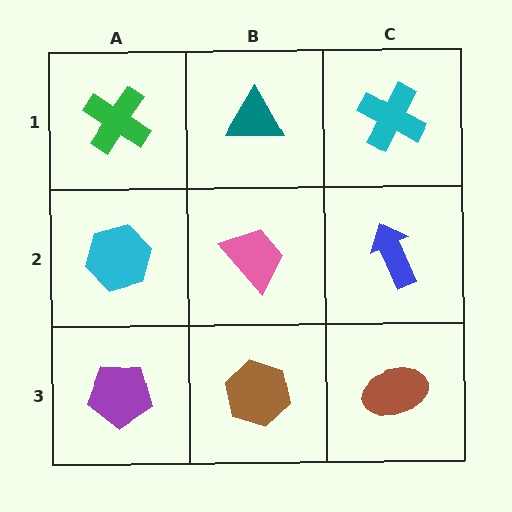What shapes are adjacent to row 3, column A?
A cyan hexagon (row 2, column A), a brown hexagon (row 3, column B).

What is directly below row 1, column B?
A pink trapezoid.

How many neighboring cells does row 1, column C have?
2.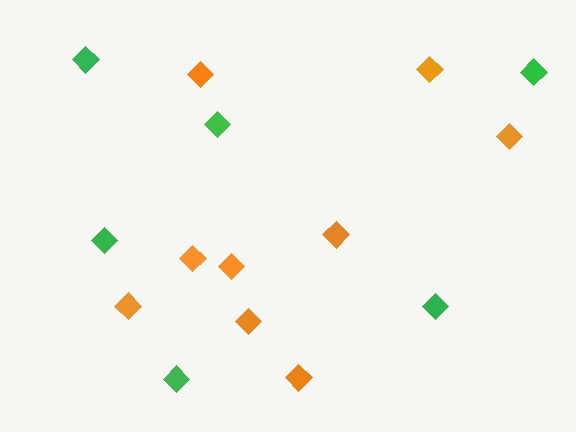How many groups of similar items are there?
There are 2 groups: one group of green diamonds (6) and one group of orange diamonds (9).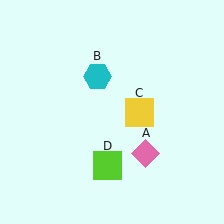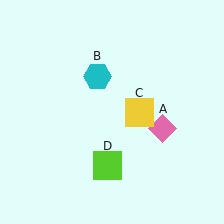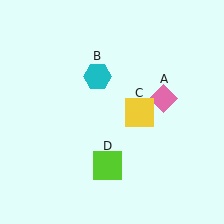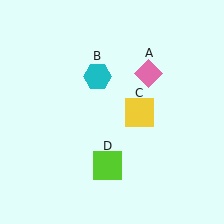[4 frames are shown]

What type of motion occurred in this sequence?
The pink diamond (object A) rotated counterclockwise around the center of the scene.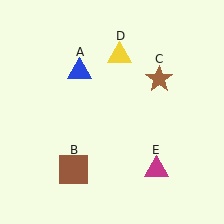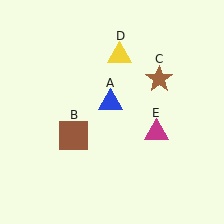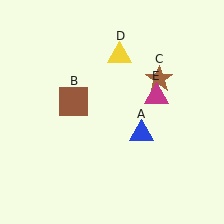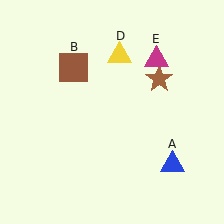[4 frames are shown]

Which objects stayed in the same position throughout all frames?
Brown star (object C) and yellow triangle (object D) remained stationary.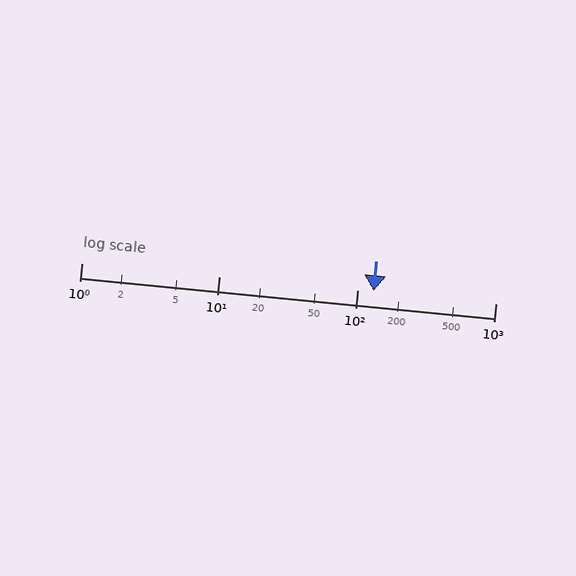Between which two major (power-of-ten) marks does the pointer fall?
The pointer is between 100 and 1000.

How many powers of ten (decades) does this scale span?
The scale spans 3 decades, from 1 to 1000.